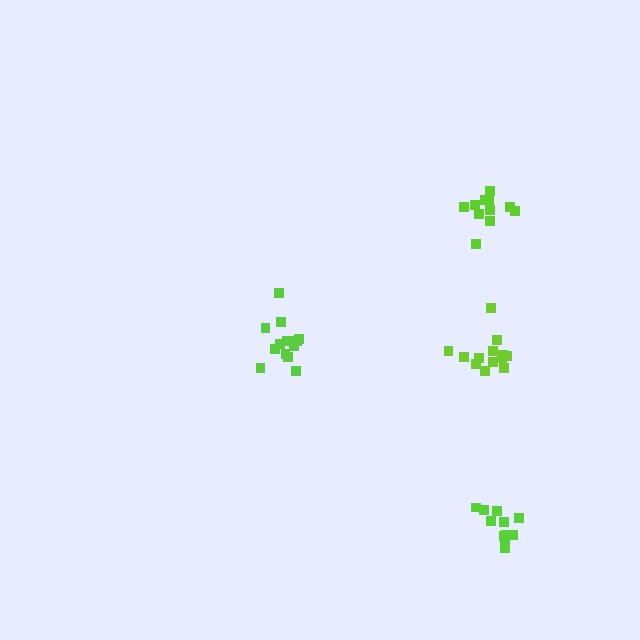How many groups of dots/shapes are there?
There are 4 groups.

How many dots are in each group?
Group 1: 14 dots, Group 2: 11 dots, Group 3: 13 dots, Group 4: 11 dots (49 total).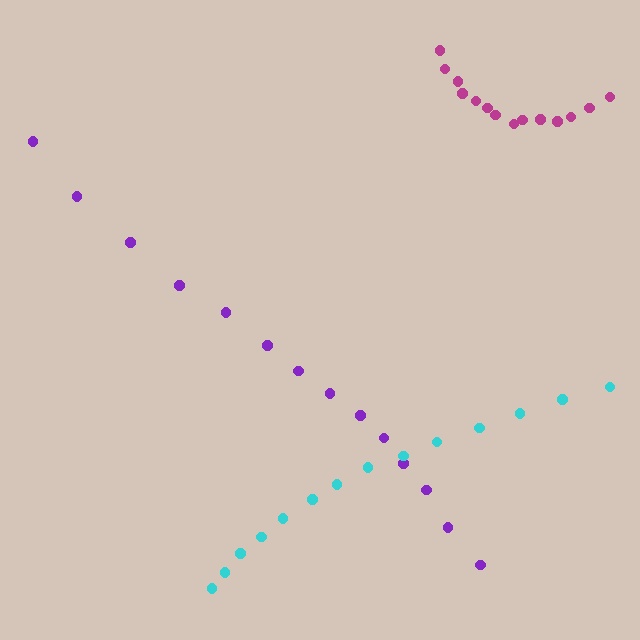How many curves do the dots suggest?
There are 3 distinct paths.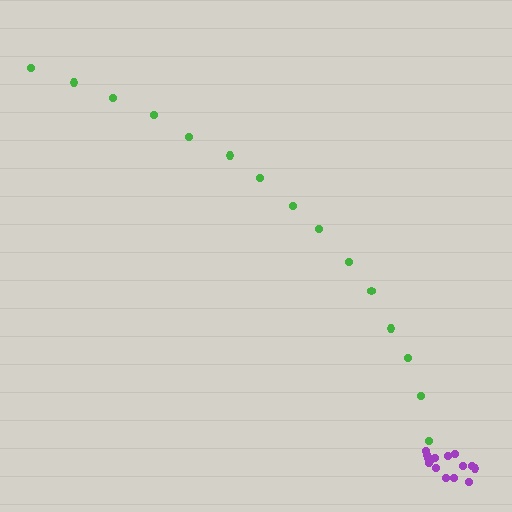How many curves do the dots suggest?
There are 2 distinct paths.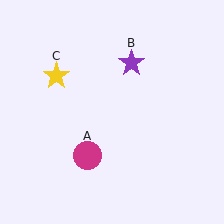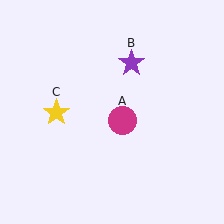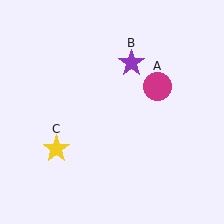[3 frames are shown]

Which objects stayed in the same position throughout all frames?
Purple star (object B) remained stationary.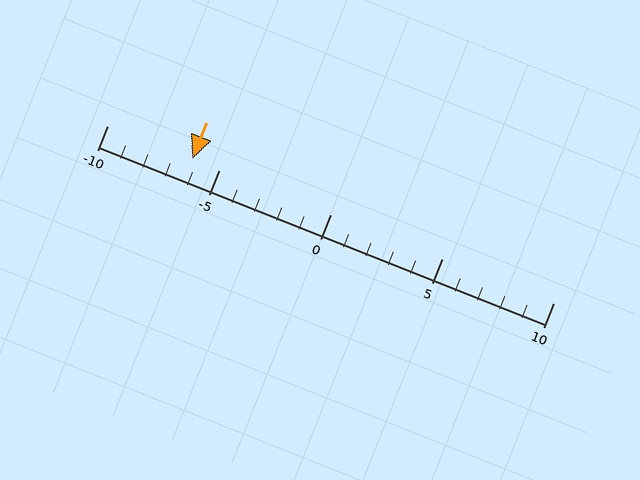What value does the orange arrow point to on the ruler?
The orange arrow points to approximately -6.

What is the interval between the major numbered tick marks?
The major tick marks are spaced 5 units apart.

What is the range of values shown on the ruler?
The ruler shows values from -10 to 10.